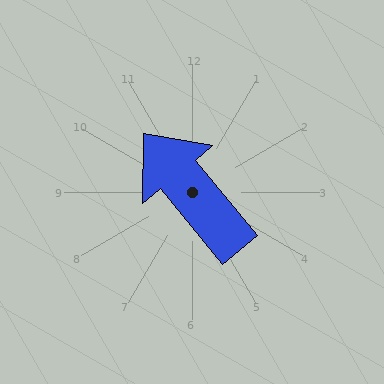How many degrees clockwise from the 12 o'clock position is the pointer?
Approximately 320 degrees.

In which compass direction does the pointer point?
Northwest.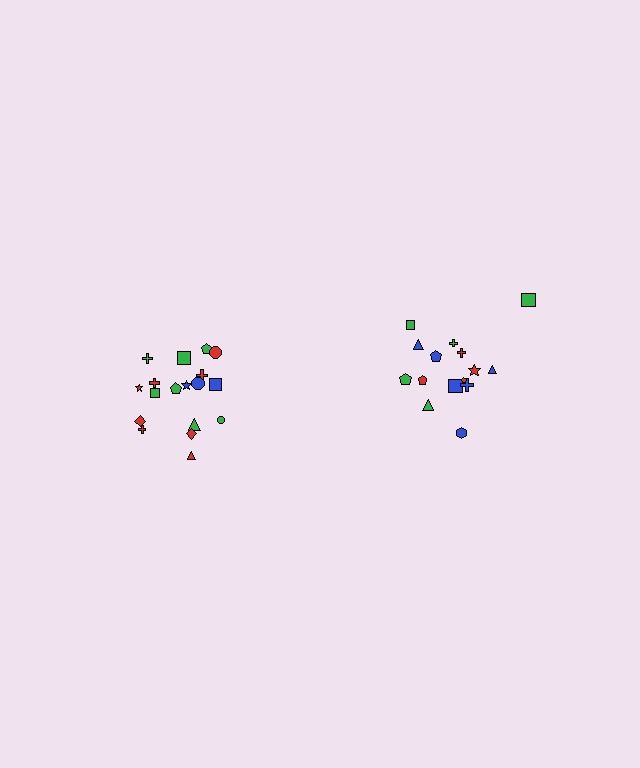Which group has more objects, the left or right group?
The left group.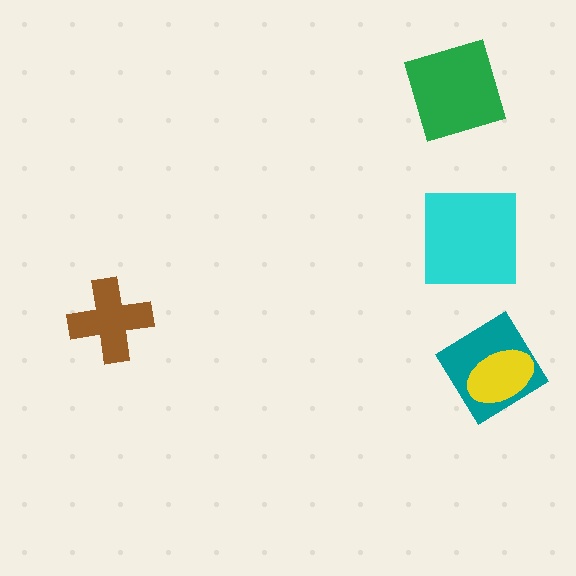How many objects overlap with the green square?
0 objects overlap with the green square.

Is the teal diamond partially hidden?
Yes, it is partially covered by another shape.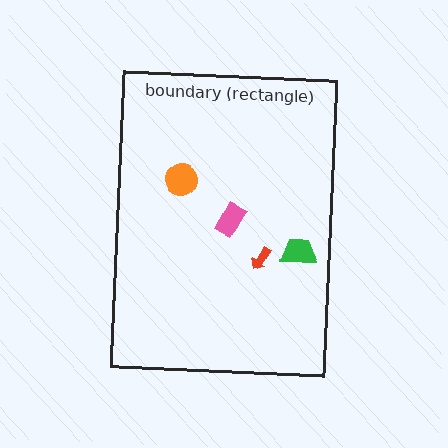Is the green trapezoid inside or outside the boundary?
Inside.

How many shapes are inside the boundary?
4 inside, 0 outside.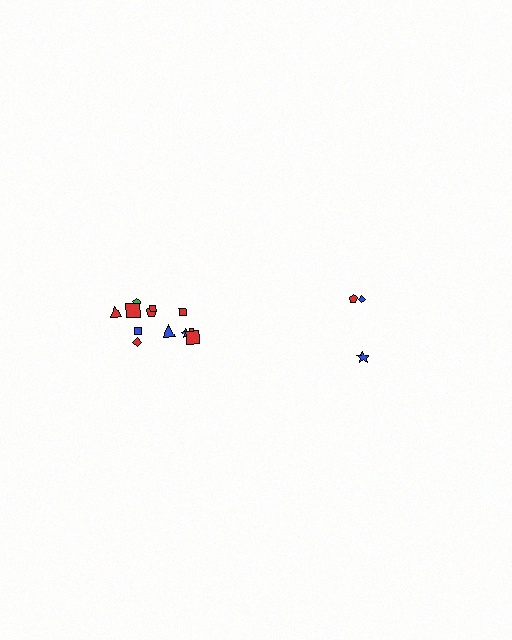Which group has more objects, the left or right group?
The left group.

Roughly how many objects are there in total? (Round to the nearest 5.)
Roughly 15 objects in total.